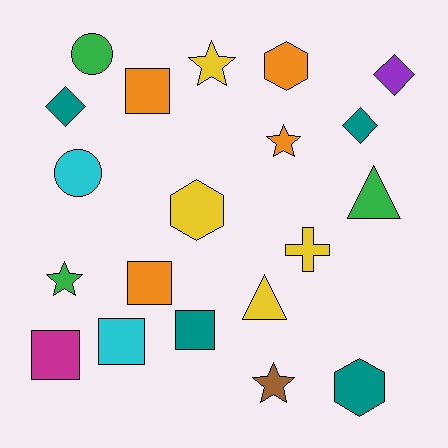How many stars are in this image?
There are 4 stars.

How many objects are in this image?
There are 20 objects.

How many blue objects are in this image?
There are no blue objects.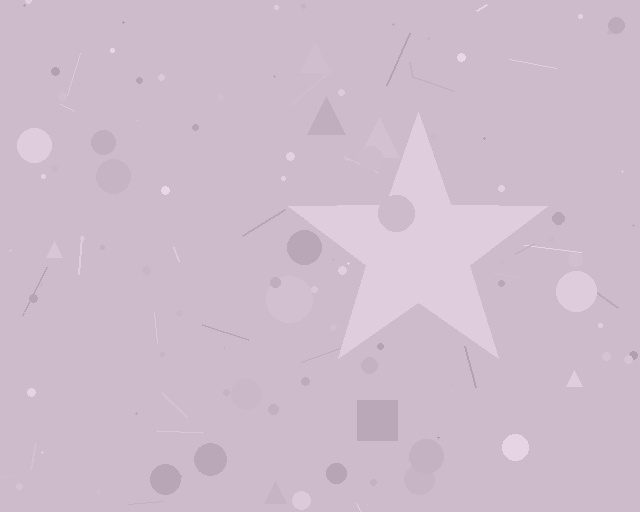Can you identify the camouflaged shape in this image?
The camouflaged shape is a star.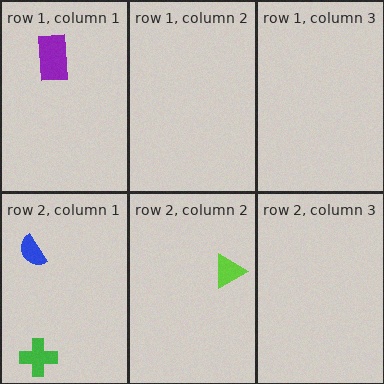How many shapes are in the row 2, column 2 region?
1.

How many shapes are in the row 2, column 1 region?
2.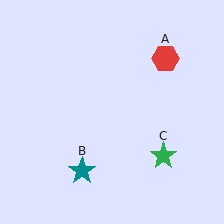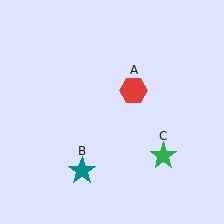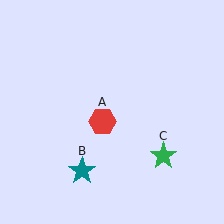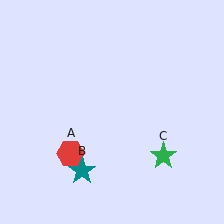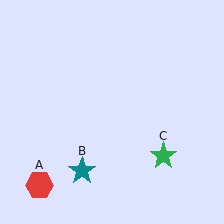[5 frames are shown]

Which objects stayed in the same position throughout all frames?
Teal star (object B) and green star (object C) remained stationary.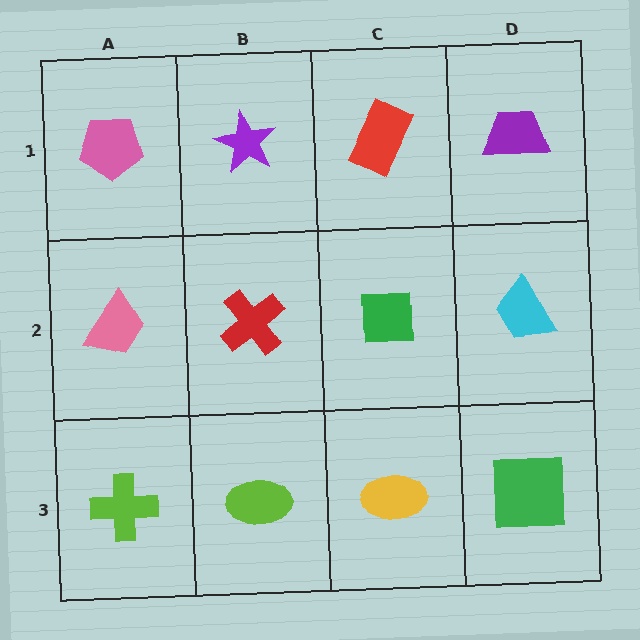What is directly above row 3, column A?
A pink trapezoid.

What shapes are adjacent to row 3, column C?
A green square (row 2, column C), a lime ellipse (row 3, column B), a green square (row 3, column D).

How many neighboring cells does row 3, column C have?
3.